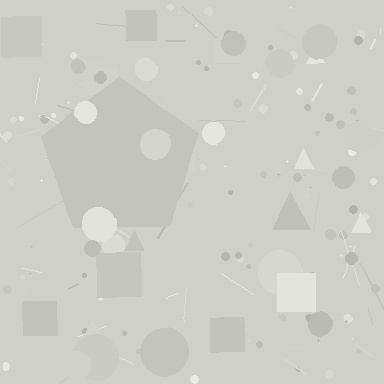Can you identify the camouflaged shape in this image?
The camouflaged shape is a pentagon.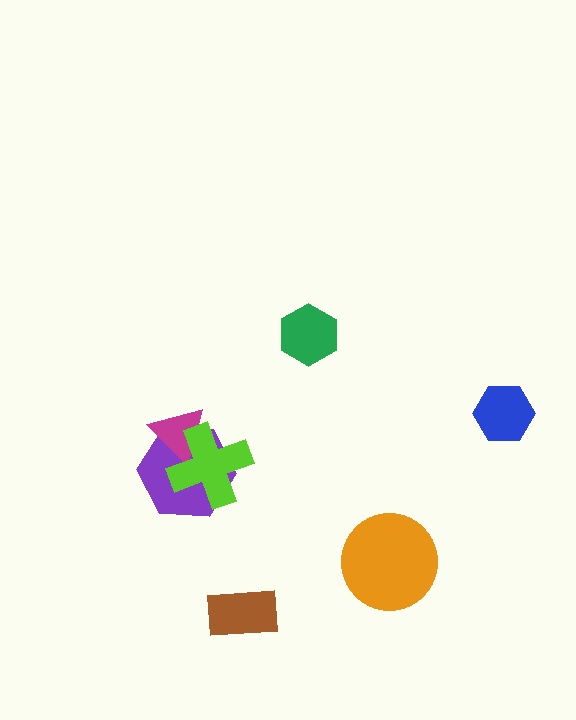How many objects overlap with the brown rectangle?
0 objects overlap with the brown rectangle.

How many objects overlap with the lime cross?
2 objects overlap with the lime cross.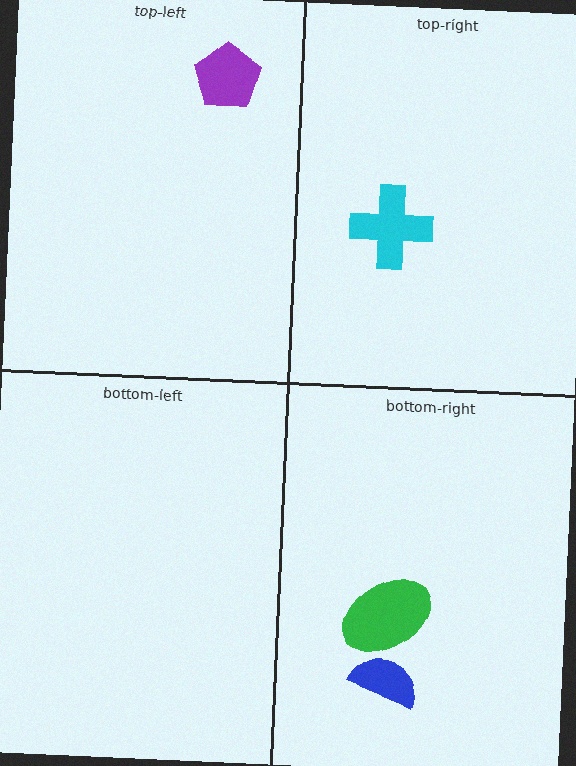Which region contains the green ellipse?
The bottom-right region.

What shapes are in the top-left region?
The purple pentagon.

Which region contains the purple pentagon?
The top-left region.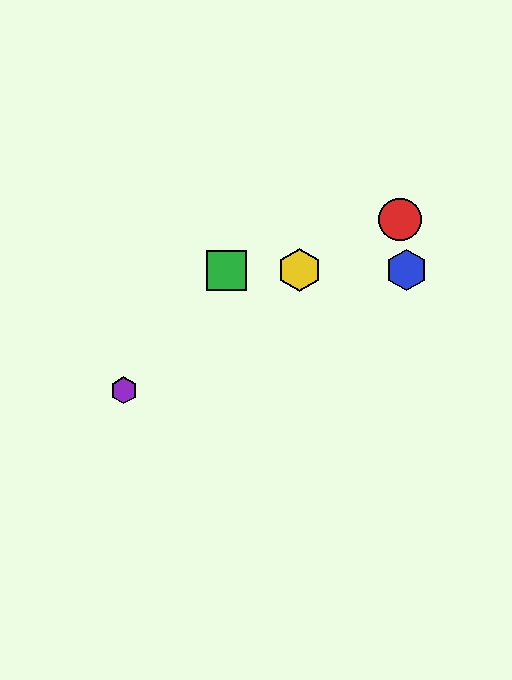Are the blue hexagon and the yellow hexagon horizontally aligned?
Yes, both are at y≈270.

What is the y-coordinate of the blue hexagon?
The blue hexagon is at y≈270.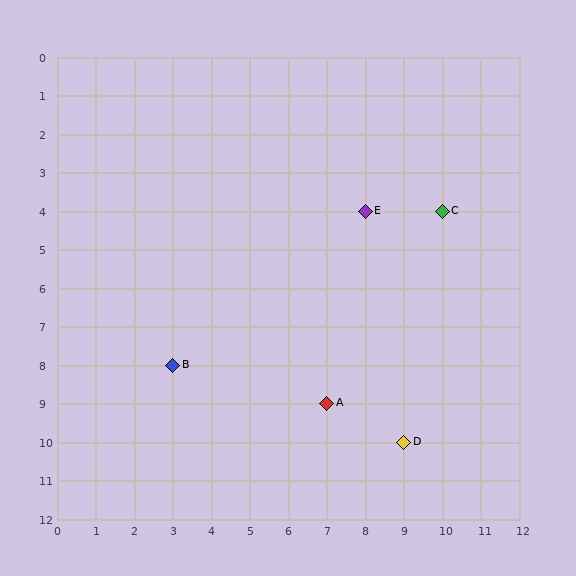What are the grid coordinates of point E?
Point E is at grid coordinates (8, 4).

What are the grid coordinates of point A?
Point A is at grid coordinates (7, 9).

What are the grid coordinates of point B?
Point B is at grid coordinates (3, 8).